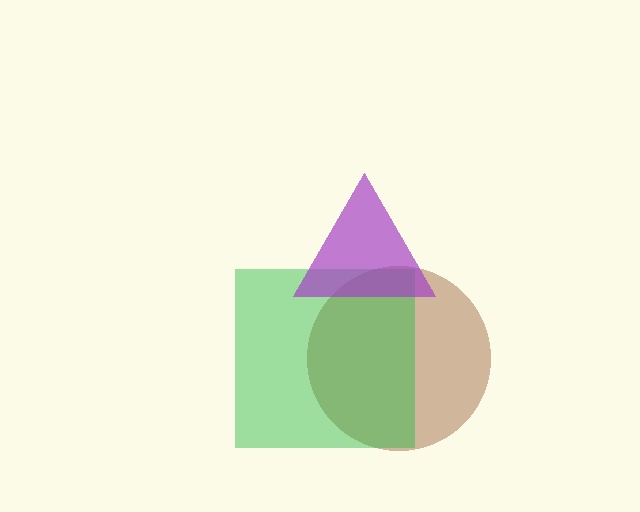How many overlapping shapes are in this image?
There are 3 overlapping shapes in the image.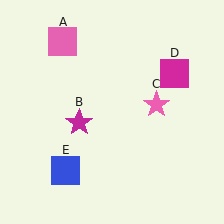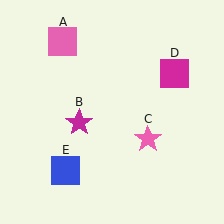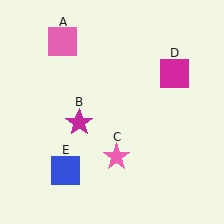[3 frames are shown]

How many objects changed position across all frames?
1 object changed position: pink star (object C).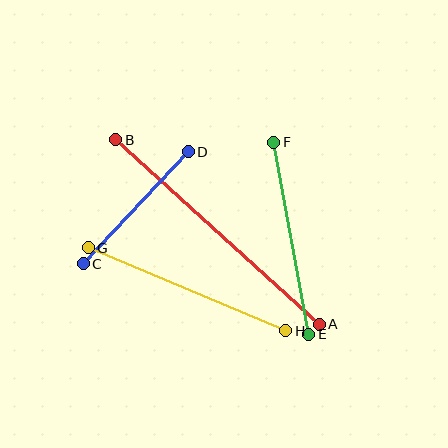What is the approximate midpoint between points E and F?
The midpoint is at approximately (291, 238) pixels.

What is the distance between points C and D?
The distance is approximately 153 pixels.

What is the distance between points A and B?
The distance is approximately 275 pixels.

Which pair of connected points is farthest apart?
Points A and B are farthest apart.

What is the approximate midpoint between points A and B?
The midpoint is at approximately (217, 232) pixels.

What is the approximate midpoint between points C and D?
The midpoint is at approximately (136, 208) pixels.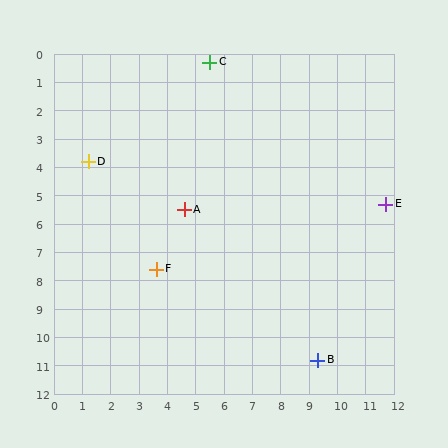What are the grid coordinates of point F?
Point F is at approximately (3.6, 7.6).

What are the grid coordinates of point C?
Point C is at approximately (5.5, 0.3).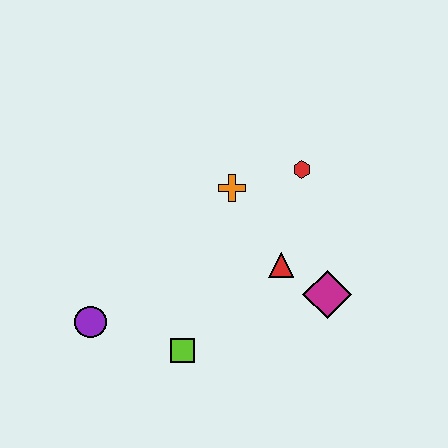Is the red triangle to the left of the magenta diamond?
Yes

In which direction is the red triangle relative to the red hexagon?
The red triangle is below the red hexagon.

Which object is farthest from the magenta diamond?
The purple circle is farthest from the magenta diamond.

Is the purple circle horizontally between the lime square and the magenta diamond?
No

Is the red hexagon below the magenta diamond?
No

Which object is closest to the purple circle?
The lime square is closest to the purple circle.